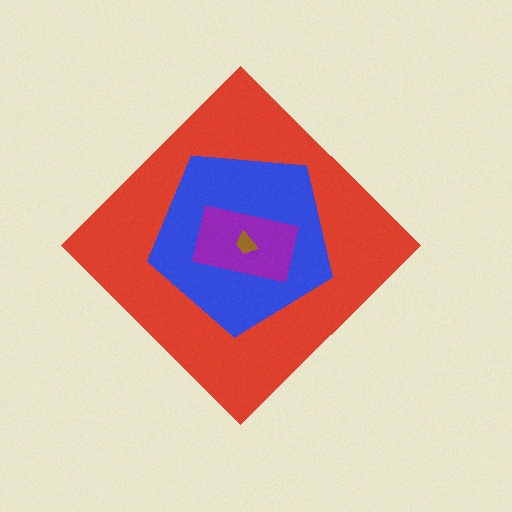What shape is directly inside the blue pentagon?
The purple rectangle.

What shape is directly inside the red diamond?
The blue pentagon.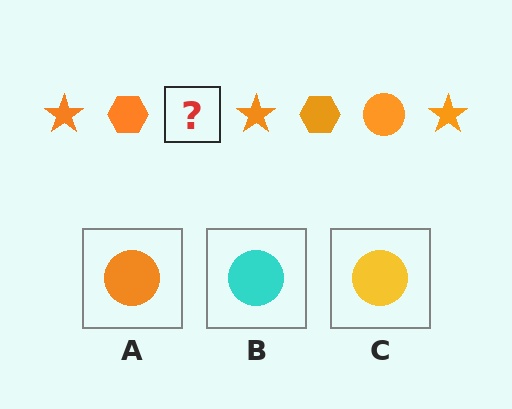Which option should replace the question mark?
Option A.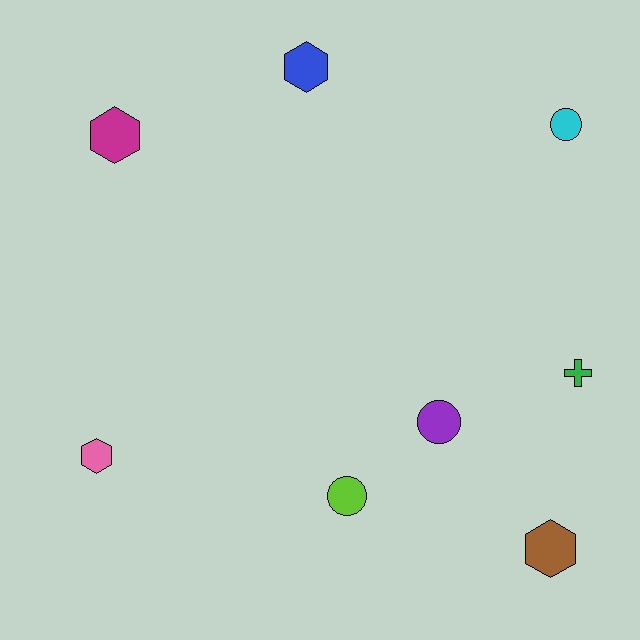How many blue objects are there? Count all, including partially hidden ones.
There is 1 blue object.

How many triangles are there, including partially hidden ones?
There are no triangles.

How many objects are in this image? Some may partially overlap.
There are 8 objects.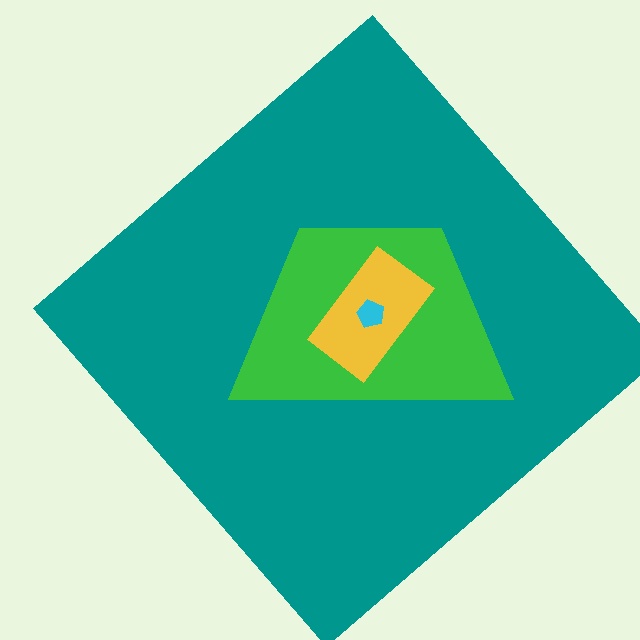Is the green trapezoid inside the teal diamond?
Yes.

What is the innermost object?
The cyan pentagon.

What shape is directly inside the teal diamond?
The green trapezoid.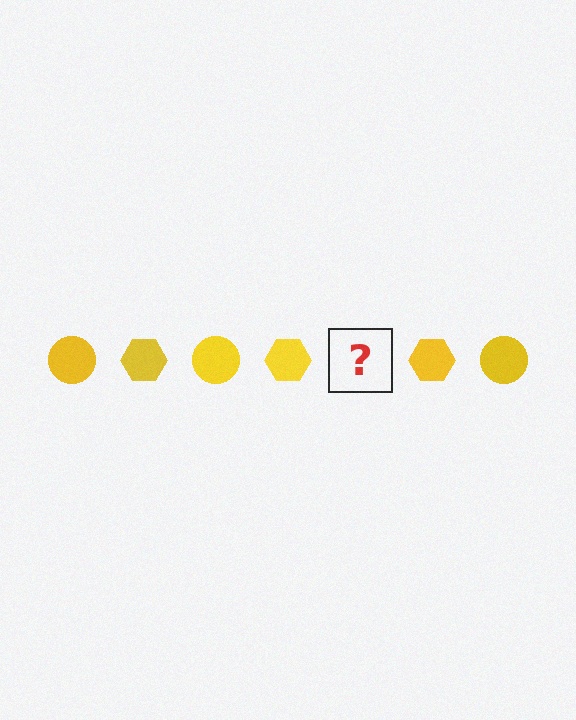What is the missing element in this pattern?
The missing element is a yellow circle.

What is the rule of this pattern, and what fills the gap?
The rule is that the pattern cycles through circle, hexagon shapes in yellow. The gap should be filled with a yellow circle.